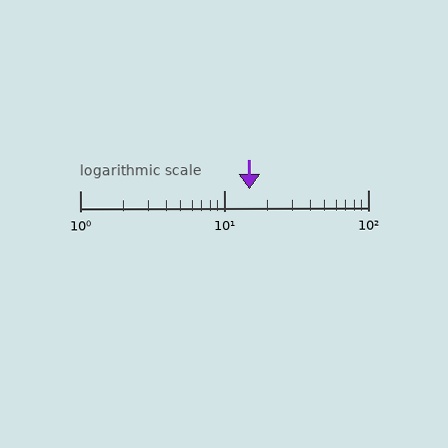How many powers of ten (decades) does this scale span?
The scale spans 2 decades, from 1 to 100.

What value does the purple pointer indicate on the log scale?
The pointer indicates approximately 15.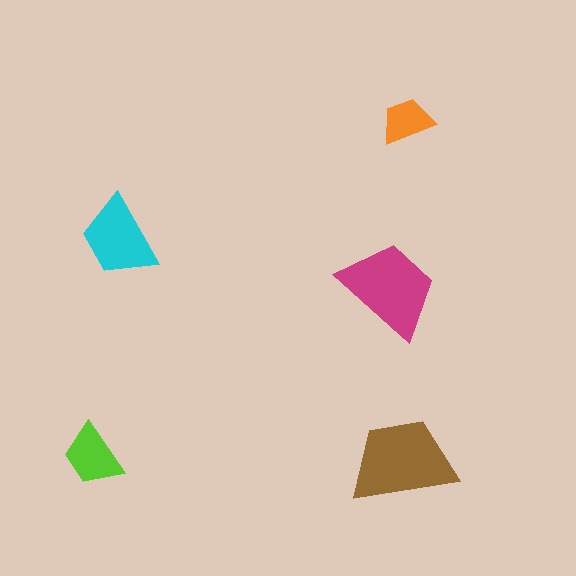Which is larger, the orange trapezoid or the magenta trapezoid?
The magenta one.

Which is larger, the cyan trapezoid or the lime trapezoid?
The cyan one.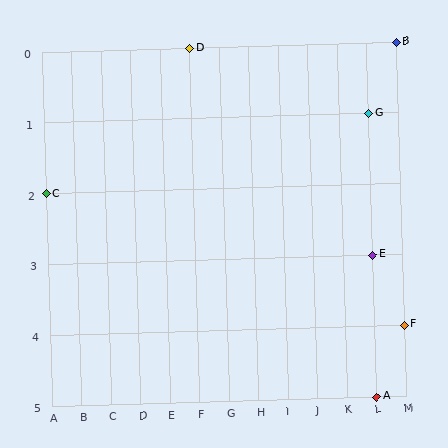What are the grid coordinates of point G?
Point G is at grid coordinates (L, 1).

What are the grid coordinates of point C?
Point C is at grid coordinates (A, 2).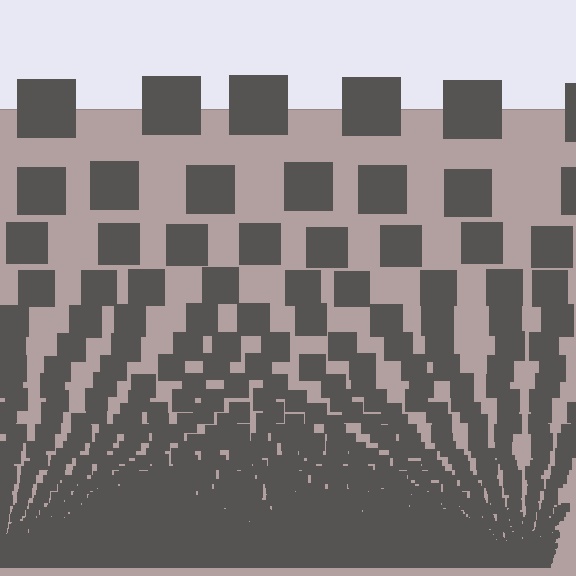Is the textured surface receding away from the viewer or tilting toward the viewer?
The surface appears to tilt toward the viewer. Texture elements get larger and sparser toward the top.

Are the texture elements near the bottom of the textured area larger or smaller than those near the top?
Smaller. The gradient is inverted — elements near the bottom are smaller and denser.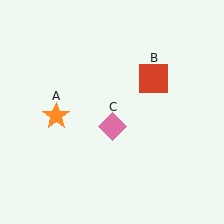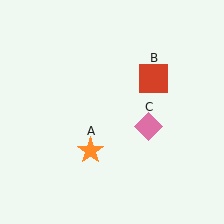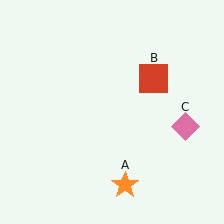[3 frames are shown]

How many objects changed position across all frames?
2 objects changed position: orange star (object A), pink diamond (object C).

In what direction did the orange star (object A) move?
The orange star (object A) moved down and to the right.